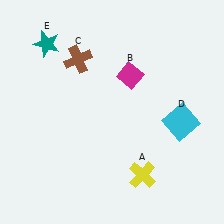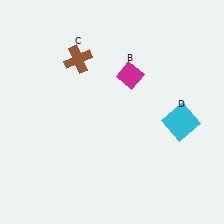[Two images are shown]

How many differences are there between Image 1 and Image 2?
There are 2 differences between the two images.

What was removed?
The teal star (E), the yellow cross (A) were removed in Image 2.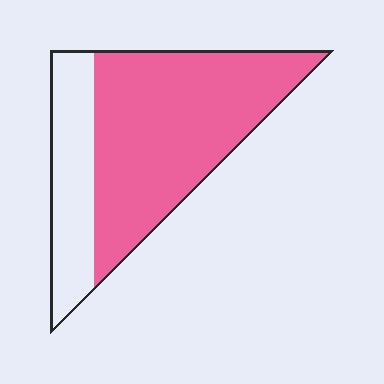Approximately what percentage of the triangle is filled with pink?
Approximately 70%.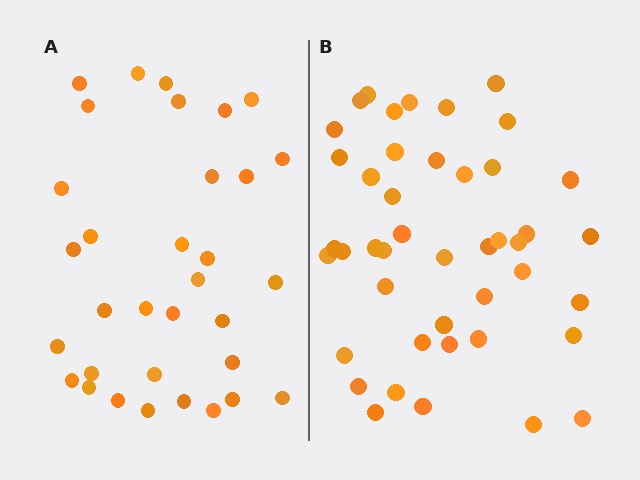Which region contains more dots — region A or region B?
Region B (the right region) has more dots.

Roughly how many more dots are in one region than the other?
Region B has roughly 12 or so more dots than region A.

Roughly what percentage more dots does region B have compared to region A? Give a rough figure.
About 35% more.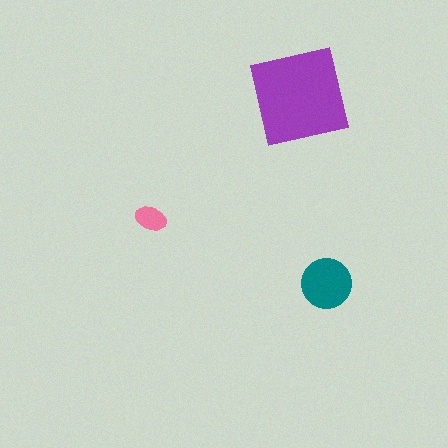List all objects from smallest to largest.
The pink ellipse, the teal circle, the purple square.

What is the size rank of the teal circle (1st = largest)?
2nd.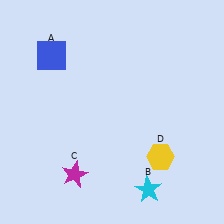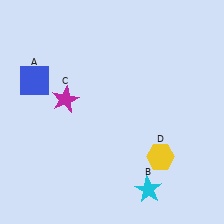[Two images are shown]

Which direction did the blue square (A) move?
The blue square (A) moved down.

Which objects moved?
The objects that moved are: the blue square (A), the magenta star (C).